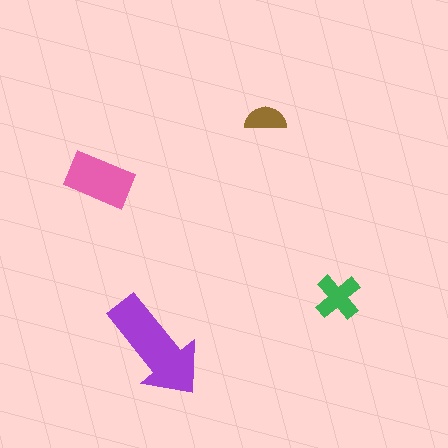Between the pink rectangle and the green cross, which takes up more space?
The pink rectangle.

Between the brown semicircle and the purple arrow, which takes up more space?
The purple arrow.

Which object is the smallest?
The brown semicircle.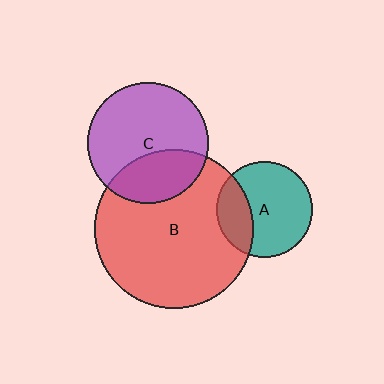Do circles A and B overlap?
Yes.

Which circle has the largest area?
Circle B (red).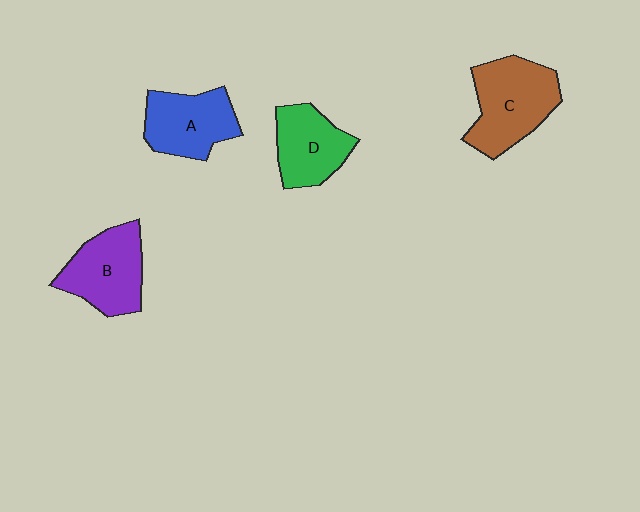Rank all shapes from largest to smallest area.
From largest to smallest: C (brown), B (purple), A (blue), D (green).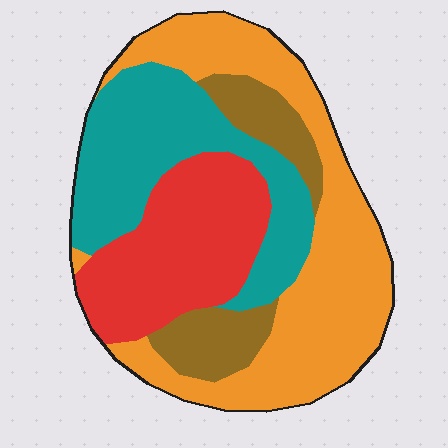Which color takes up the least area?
Brown, at roughly 15%.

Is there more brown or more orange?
Orange.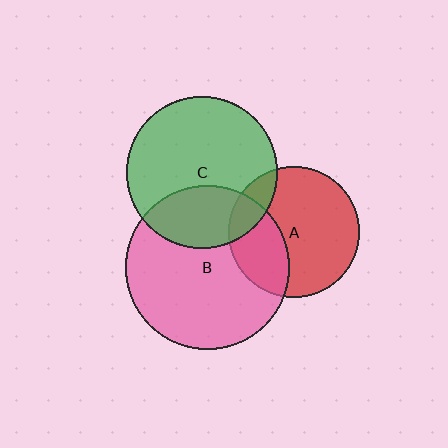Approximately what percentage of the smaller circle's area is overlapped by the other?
Approximately 30%.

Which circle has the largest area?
Circle B (pink).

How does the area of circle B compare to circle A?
Approximately 1.6 times.